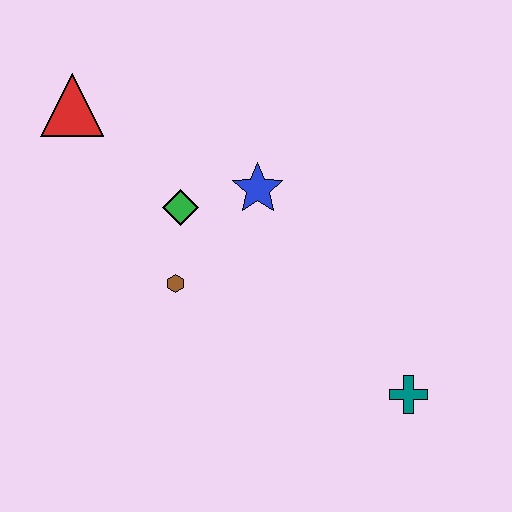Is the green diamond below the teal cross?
No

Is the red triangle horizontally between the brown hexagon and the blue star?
No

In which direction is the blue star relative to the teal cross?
The blue star is above the teal cross.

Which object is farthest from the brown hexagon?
The teal cross is farthest from the brown hexagon.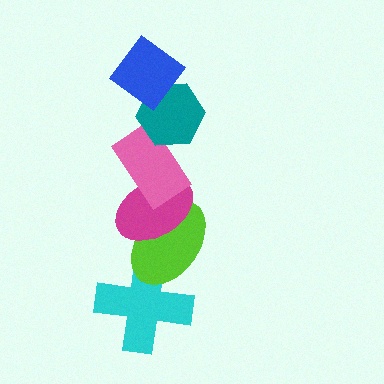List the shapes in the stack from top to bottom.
From top to bottom: the blue diamond, the teal hexagon, the pink rectangle, the magenta ellipse, the lime ellipse, the cyan cross.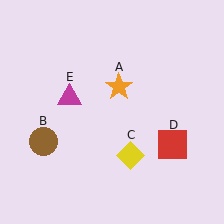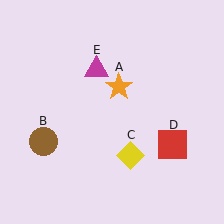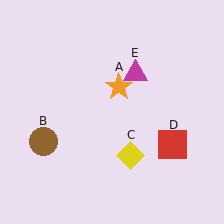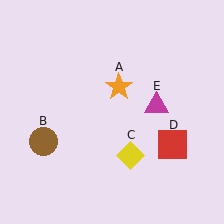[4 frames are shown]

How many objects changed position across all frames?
1 object changed position: magenta triangle (object E).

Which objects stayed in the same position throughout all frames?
Orange star (object A) and brown circle (object B) and yellow diamond (object C) and red square (object D) remained stationary.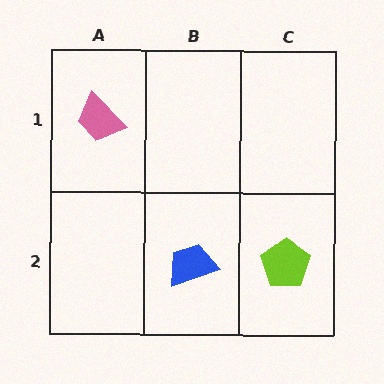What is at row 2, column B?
A blue trapezoid.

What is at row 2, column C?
A lime pentagon.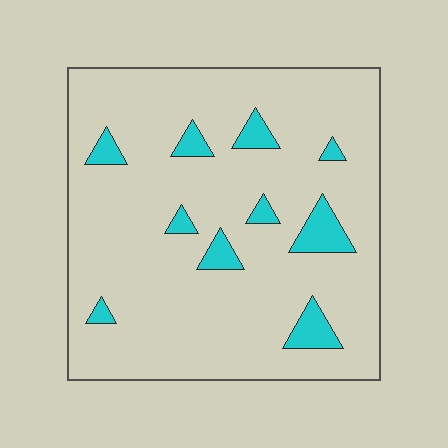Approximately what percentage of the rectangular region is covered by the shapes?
Approximately 10%.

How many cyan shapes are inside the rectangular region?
10.